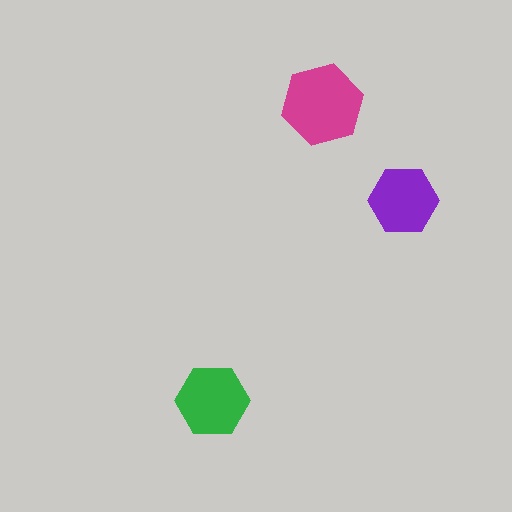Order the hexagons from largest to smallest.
the magenta one, the green one, the purple one.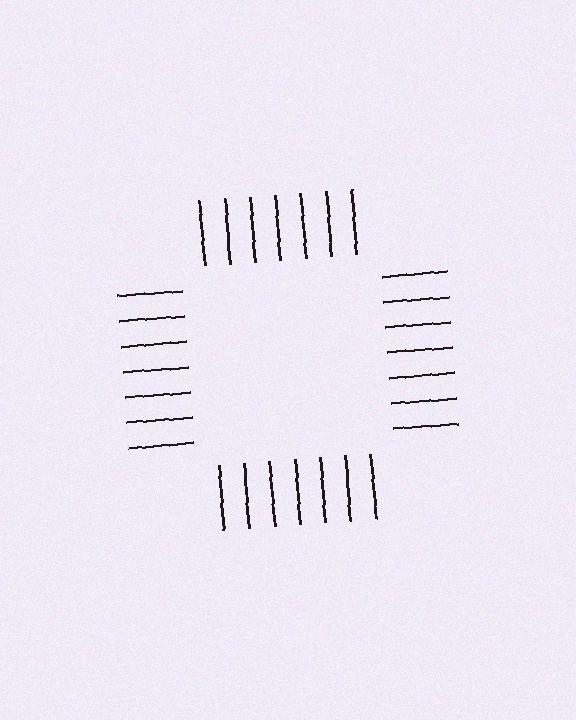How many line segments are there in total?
28 — 7 along each of the 4 edges.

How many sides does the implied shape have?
4 sides — the line-ends trace a square.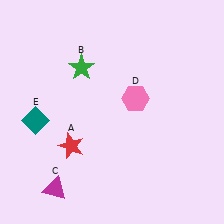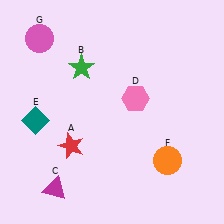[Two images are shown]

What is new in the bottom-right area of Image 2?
An orange circle (F) was added in the bottom-right area of Image 2.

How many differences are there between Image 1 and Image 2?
There are 2 differences between the two images.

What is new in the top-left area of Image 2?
A pink circle (G) was added in the top-left area of Image 2.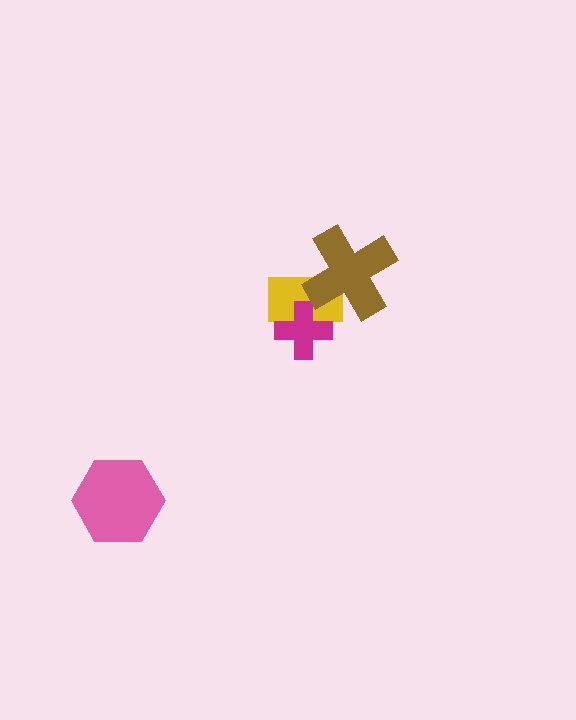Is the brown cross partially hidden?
No, no other shape covers it.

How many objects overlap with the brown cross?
1 object overlaps with the brown cross.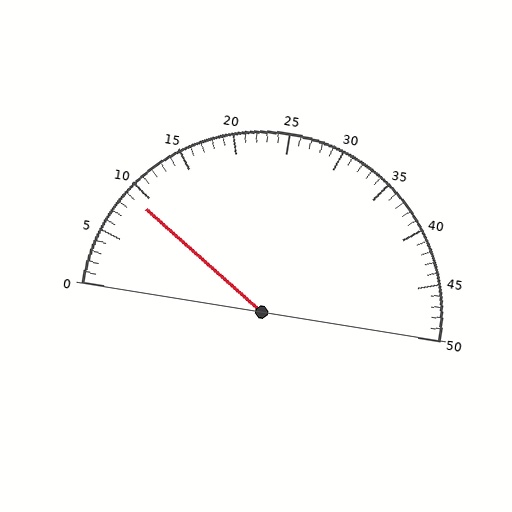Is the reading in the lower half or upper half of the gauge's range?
The reading is in the lower half of the range (0 to 50).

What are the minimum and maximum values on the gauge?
The gauge ranges from 0 to 50.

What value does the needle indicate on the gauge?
The needle indicates approximately 9.